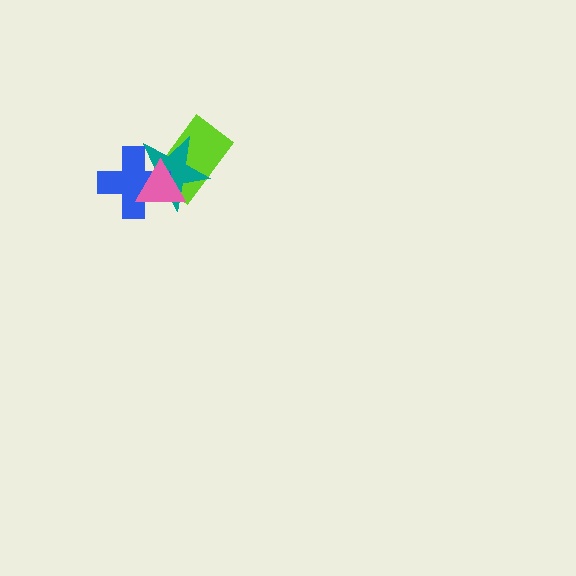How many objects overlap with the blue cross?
3 objects overlap with the blue cross.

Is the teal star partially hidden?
Yes, it is partially covered by another shape.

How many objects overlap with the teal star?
3 objects overlap with the teal star.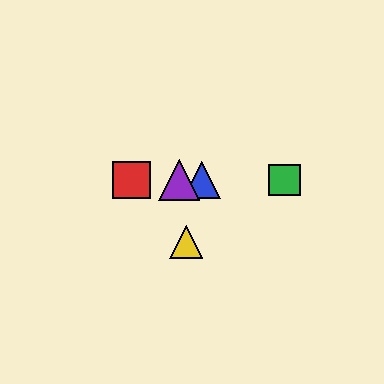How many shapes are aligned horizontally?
4 shapes (the red square, the blue triangle, the green square, the purple triangle) are aligned horizontally.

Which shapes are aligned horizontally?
The red square, the blue triangle, the green square, the purple triangle are aligned horizontally.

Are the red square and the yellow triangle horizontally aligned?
No, the red square is at y≈180 and the yellow triangle is at y≈242.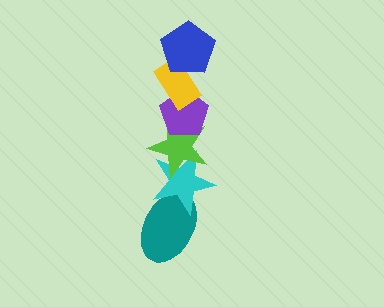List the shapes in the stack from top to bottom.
From top to bottom: the blue pentagon, the yellow rectangle, the purple pentagon, the lime star, the cyan star, the teal ellipse.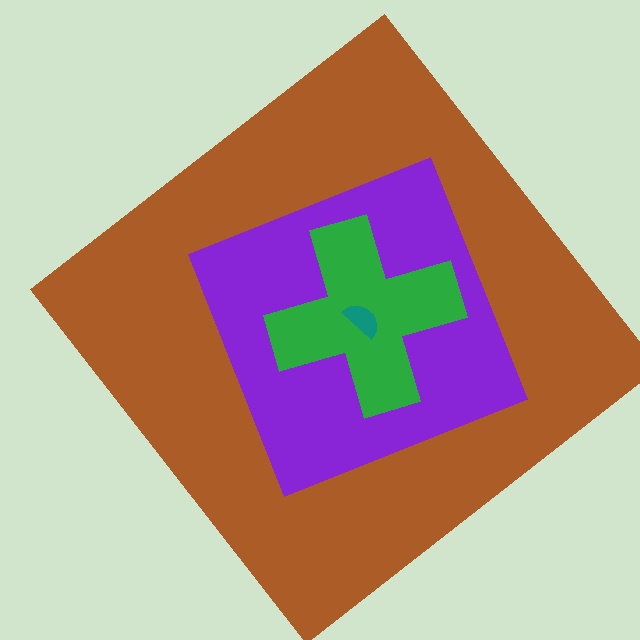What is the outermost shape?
The brown diamond.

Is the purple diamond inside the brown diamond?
Yes.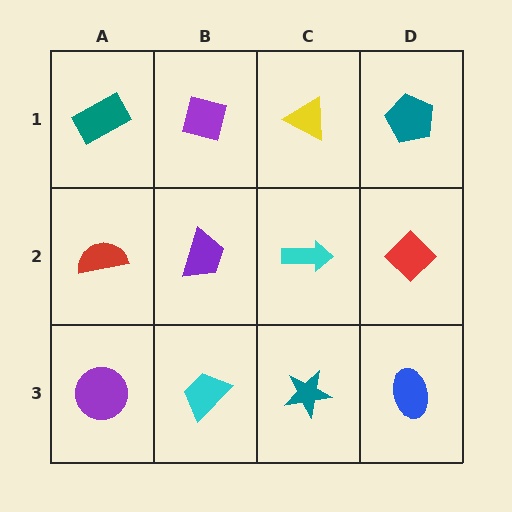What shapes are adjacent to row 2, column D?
A teal pentagon (row 1, column D), a blue ellipse (row 3, column D), a cyan arrow (row 2, column C).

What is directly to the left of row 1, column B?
A teal rectangle.